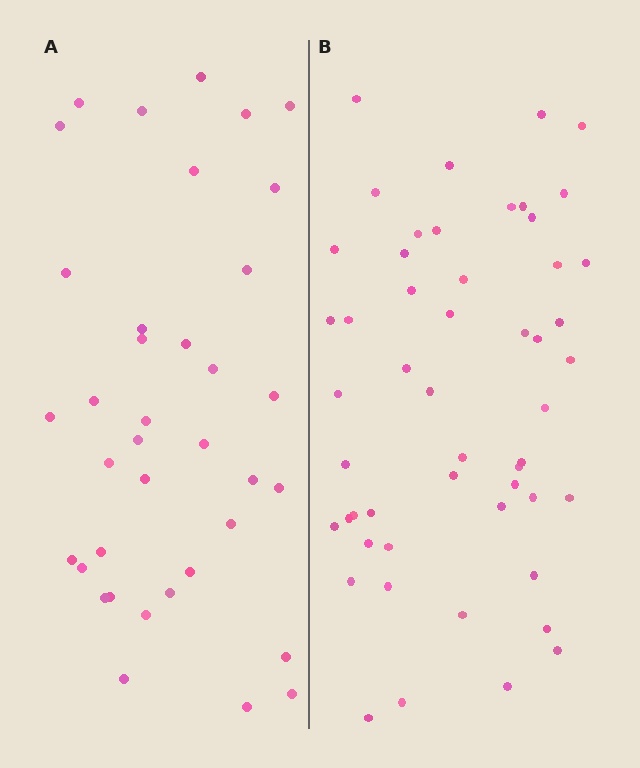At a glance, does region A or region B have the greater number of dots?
Region B (the right region) has more dots.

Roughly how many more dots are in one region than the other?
Region B has approximately 15 more dots than region A.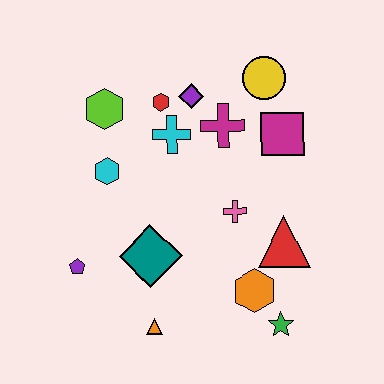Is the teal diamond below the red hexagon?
Yes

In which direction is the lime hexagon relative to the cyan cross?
The lime hexagon is to the left of the cyan cross.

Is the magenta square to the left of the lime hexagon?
No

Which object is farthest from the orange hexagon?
The lime hexagon is farthest from the orange hexagon.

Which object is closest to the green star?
The orange hexagon is closest to the green star.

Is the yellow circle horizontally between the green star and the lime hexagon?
Yes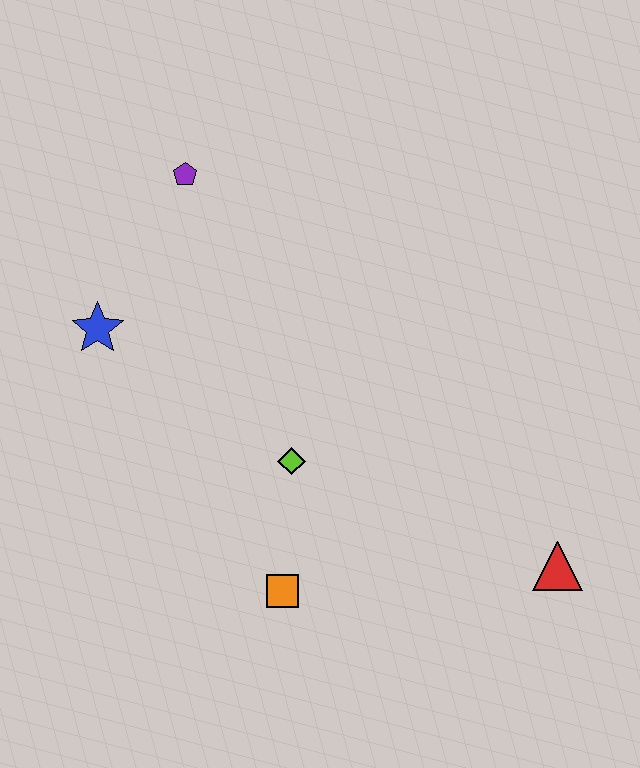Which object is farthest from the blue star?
The red triangle is farthest from the blue star.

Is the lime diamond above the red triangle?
Yes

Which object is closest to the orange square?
The lime diamond is closest to the orange square.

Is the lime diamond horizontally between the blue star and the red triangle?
Yes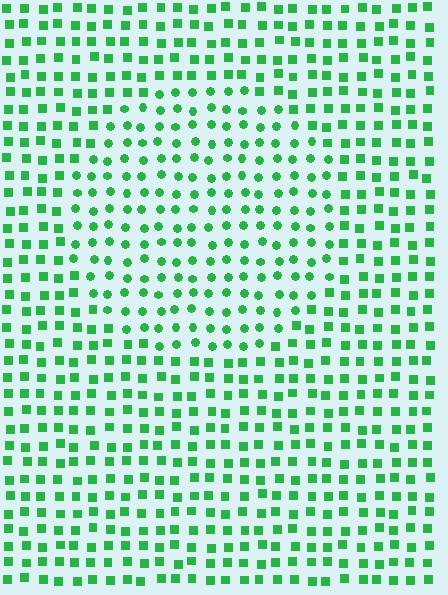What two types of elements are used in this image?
The image uses circles inside the circle region and squares outside it.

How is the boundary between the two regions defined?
The boundary is defined by a change in element shape: circles inside vs. squares outside. All elements share the same color and spacing.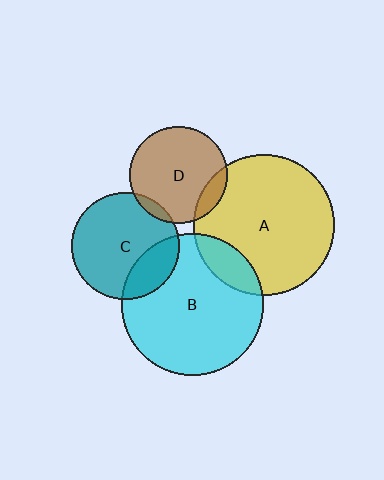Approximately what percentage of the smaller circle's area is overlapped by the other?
Approximately 5%.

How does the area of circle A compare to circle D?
Approximately 2.1 times.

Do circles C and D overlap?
Yes.